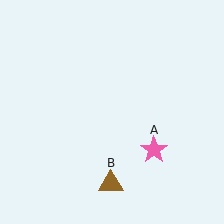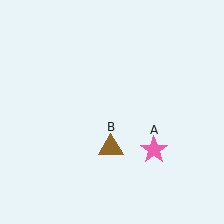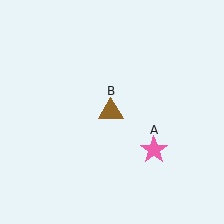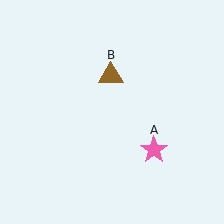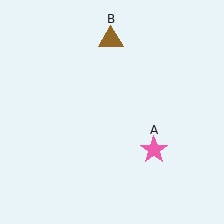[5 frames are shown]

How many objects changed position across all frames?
1 object changed position: brown triangle (object B).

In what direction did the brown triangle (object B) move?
The brown triangle (object B) moved up.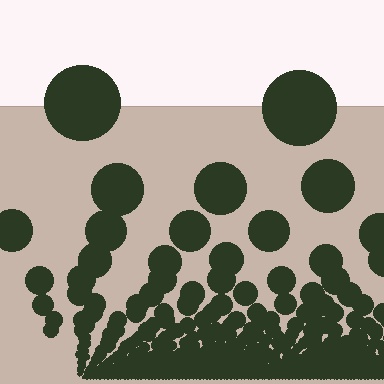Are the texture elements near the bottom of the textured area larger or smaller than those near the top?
Smaller. The gradient is inverted — elements near the bottom are smaller and denser.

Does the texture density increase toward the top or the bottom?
Density increases toward the bottom.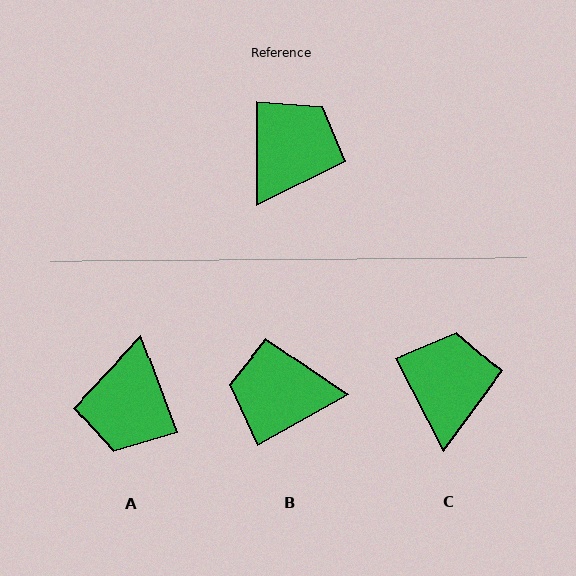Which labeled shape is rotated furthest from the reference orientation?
A, about 159 degrees away.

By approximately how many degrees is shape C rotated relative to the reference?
Approximately 28 degrees counter-clockwise.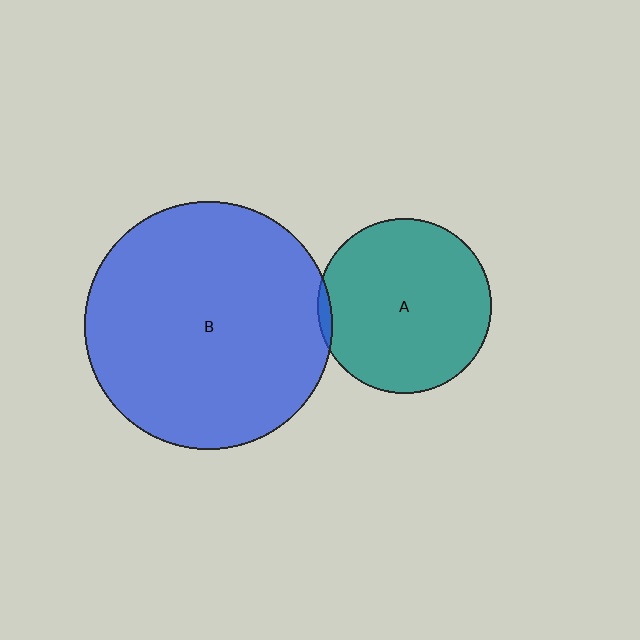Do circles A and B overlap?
Yes.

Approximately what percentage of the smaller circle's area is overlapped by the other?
Approximately 5%.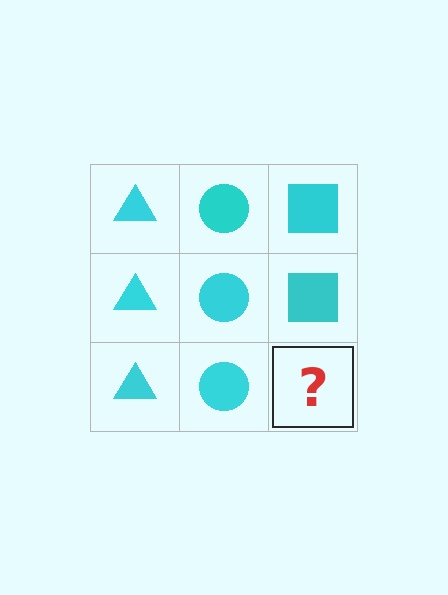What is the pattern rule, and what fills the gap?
The rule is that each column has a consistent shape. The gap should be filled with a cyan square.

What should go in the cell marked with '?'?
The missing cell should contain a cyan square.